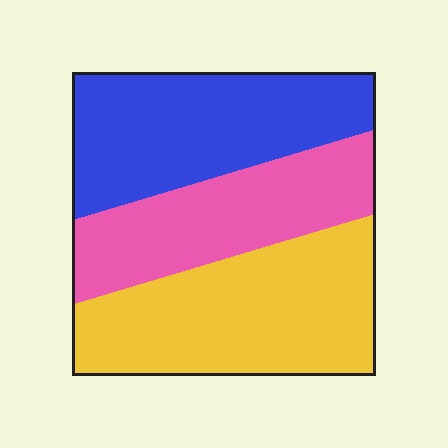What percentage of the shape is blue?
Blue takes up between a third and a half of the shape.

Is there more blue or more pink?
Blue.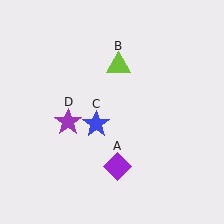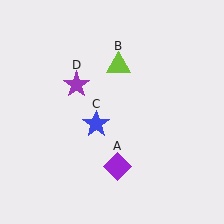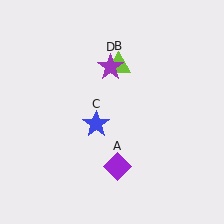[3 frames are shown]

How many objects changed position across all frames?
1 object changed position: purple star (object D).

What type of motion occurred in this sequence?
The purple star (object D) rotated clockwise around the center of the scene.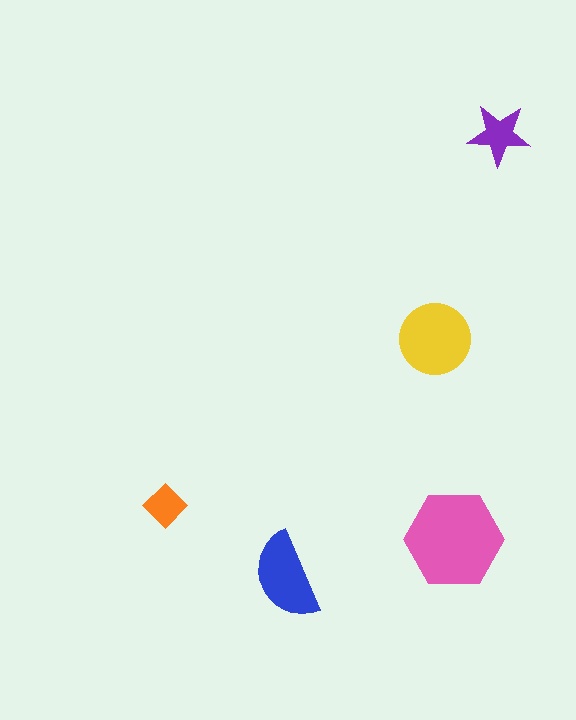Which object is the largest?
The pink hexagon.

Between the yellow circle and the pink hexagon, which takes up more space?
The pink hexagon.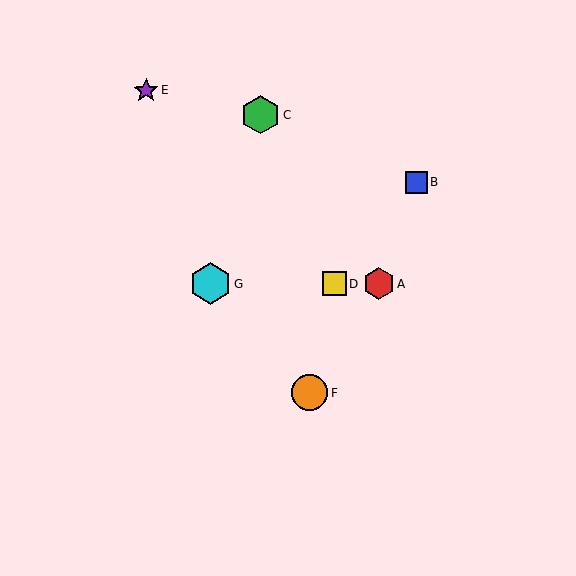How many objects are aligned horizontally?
3 objects (A, D, G) are aligned horizontally.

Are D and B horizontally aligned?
No, D is at y≈283 and B is at y≈182.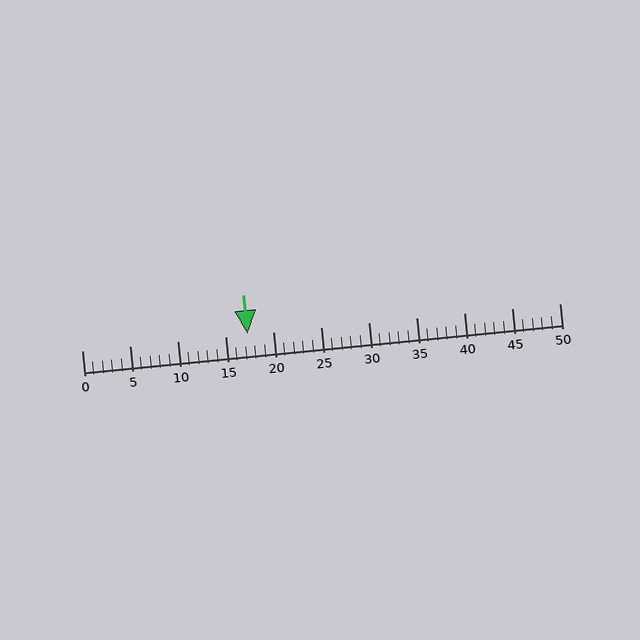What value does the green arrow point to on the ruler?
The green arrow points to approximately 17.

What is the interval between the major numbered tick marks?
The major tick marks are spaced 5 units apart.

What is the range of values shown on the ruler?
The ruler shows values from 0 to 50.